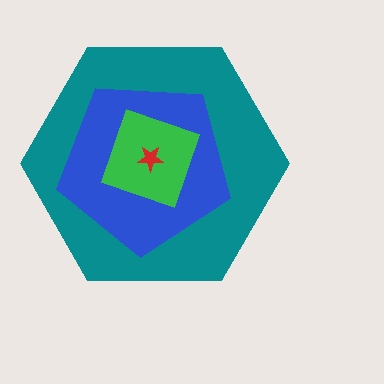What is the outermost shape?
The teal hexagon.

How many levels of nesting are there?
4.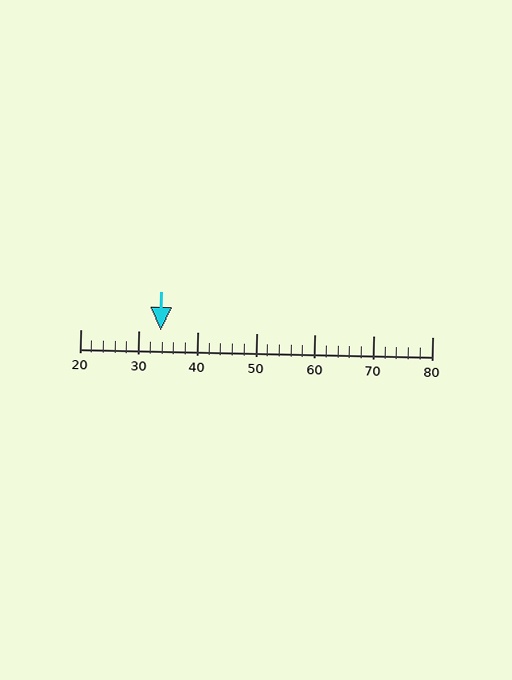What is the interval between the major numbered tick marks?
The major tick marks are spaced 10 units apart.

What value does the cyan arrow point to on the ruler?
The cyan arrow points to approximately 34.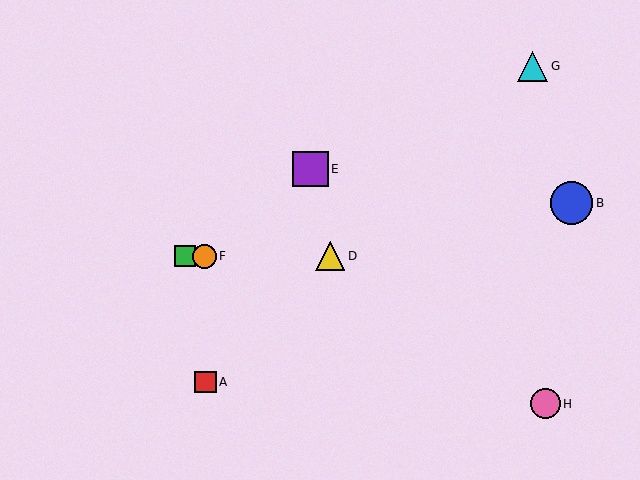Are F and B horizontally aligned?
No, F is at y≈256 and B is at y≈203.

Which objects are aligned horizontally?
Objects C, D, F are aligned horizontally.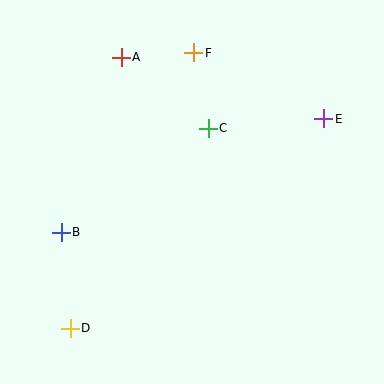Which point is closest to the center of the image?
Point C at (208, 128) is closest to the center.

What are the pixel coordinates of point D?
Point D is at (70, 328).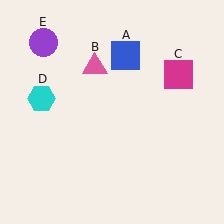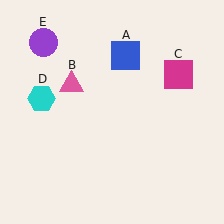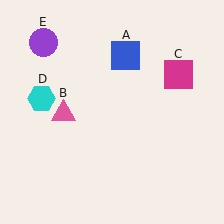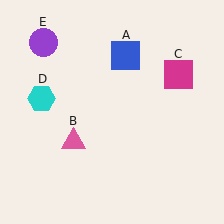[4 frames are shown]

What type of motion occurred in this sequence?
The pink triangle (object B) rotated counterclockwise around the center of the scene.